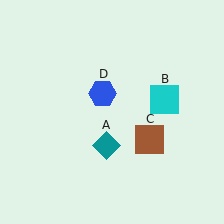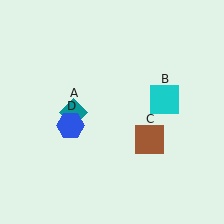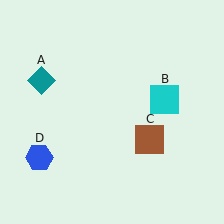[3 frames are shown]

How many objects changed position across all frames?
2 objects changed position: teal diamond (object A), blue hexagon (object D).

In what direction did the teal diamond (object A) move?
The teal diamond (object A) moved up and to the left.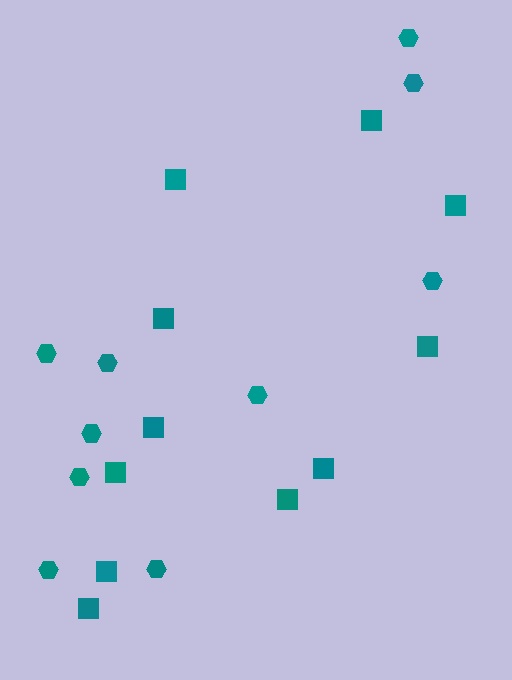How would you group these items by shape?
There are 2 groups: one group of hexagons (10) and one group of squares (11).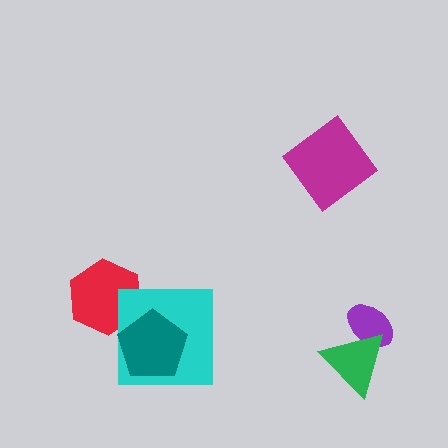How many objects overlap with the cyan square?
2 objects overlap with the cyan square.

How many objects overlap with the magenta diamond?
0 objects overlap with the magenta diamond.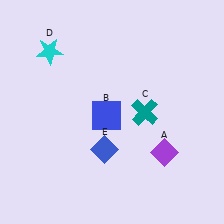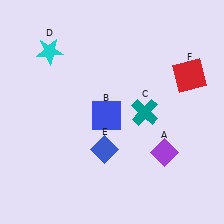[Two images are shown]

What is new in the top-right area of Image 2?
A red square (F) was added in the top-right area of Image 2.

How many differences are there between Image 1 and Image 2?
There is 1 difference between the two images.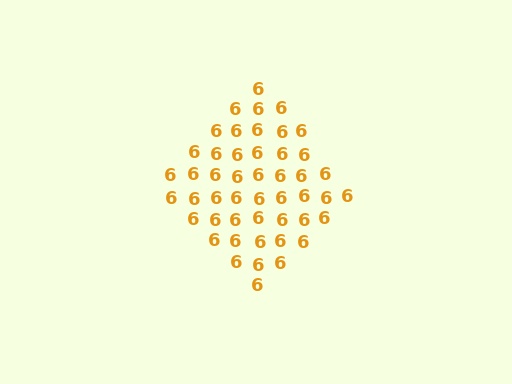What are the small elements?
The small elements are digit 6's.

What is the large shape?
The large shape is a diamond.